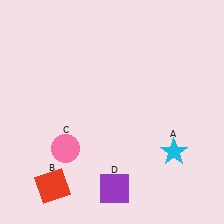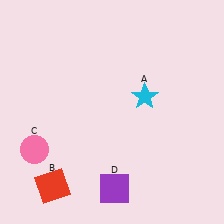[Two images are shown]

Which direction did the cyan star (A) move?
The cyan star (A) moved up.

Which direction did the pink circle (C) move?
The pink circle (C) moved left.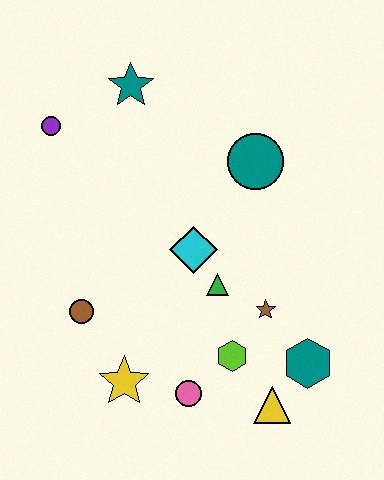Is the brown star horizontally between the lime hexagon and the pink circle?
No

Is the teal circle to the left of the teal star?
No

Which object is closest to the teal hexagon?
The yellow triangle is closest to the teal hexagon.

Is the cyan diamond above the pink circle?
Yes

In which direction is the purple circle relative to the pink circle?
The purple circle is above the pink circle.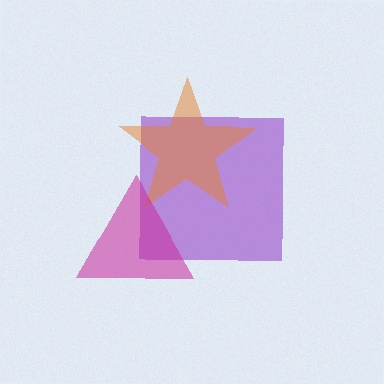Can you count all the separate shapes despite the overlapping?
Yes, there are 3 separate shapes.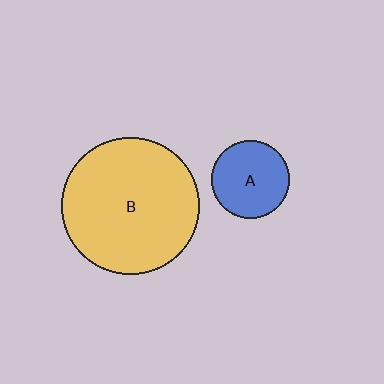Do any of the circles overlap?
No, none of the circles overlap.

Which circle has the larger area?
Circle B (yellow).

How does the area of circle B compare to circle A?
Approximately 3.2 times.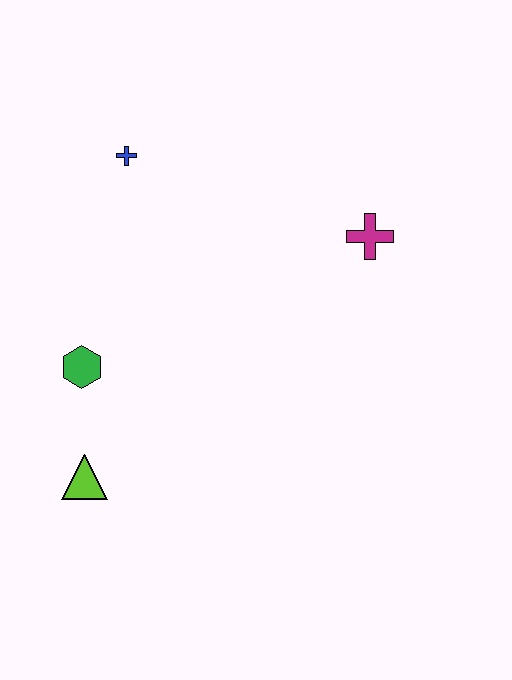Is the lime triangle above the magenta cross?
No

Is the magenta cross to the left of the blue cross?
No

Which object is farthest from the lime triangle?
The magenta cross is farthest from the lime triangle.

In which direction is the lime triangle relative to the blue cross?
The lime triangle is below the blue cross.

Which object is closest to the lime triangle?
The green hexagon is closest to the lime triangle.